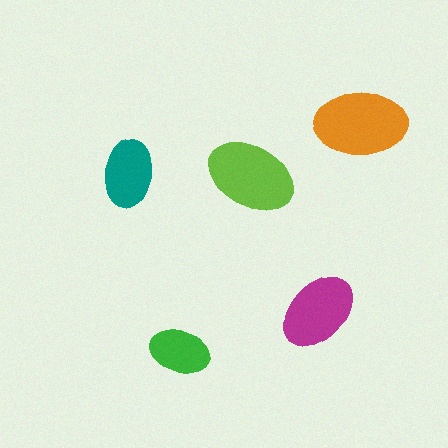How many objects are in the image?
There are 5 objects in the image.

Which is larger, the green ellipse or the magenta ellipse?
The magenta one.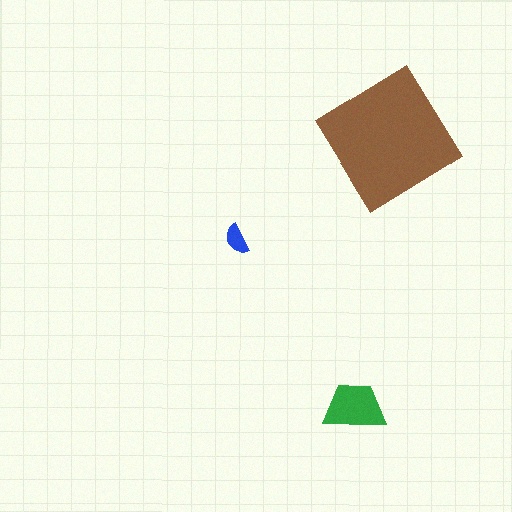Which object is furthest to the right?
The brown diamond is rightmost.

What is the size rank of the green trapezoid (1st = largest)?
2nd.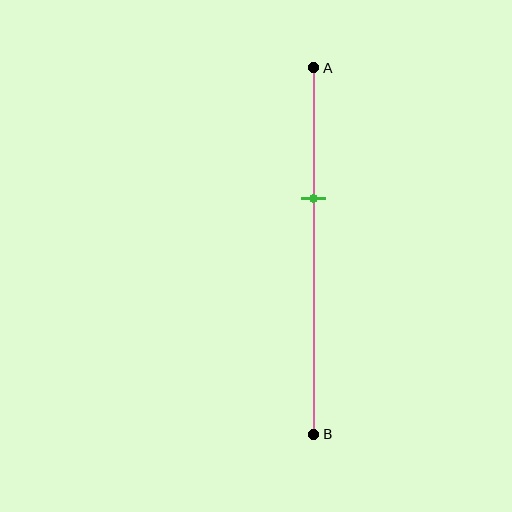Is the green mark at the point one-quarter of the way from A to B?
No, the mark is at about 35% from A, not at the 25% one-quarter point.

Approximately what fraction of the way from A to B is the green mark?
The green mark is approximately 35% of the way from A to B.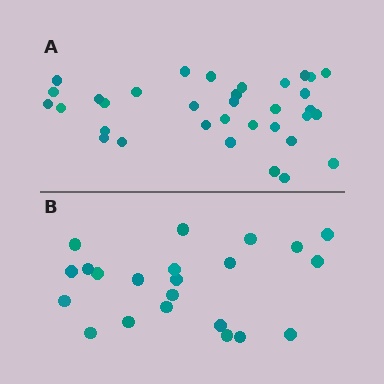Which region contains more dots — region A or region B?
Region A (the top region) has more dots.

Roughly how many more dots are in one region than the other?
Region A has roughly 12 or so more dots than region B.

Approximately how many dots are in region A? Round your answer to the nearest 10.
About 30 dots. (The exact count is 34, which rounds to 30.)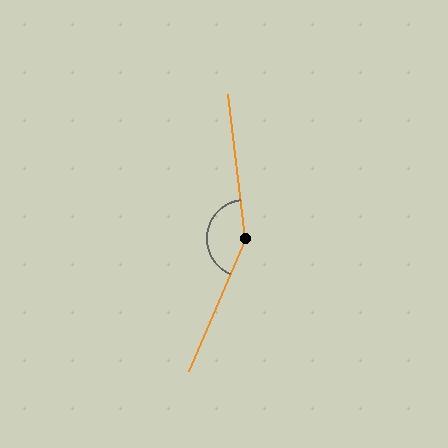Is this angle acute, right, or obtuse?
It is obtuse.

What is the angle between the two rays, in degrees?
Approximately 150 degrees.